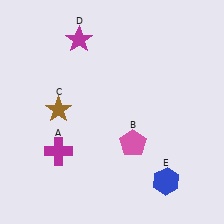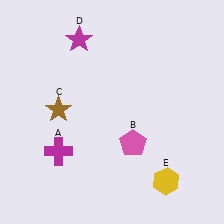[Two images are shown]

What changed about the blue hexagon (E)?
In Image 1, E is blue. In Image 2, it changed to yellow.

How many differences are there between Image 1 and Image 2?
There is 1 difference between the two images.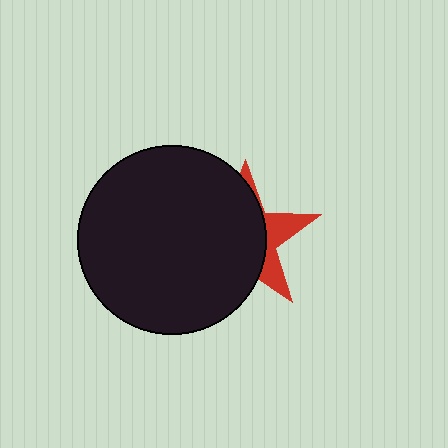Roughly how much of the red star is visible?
A small part of it is visible (roughly 30%).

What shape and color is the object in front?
The object in front is a black circle.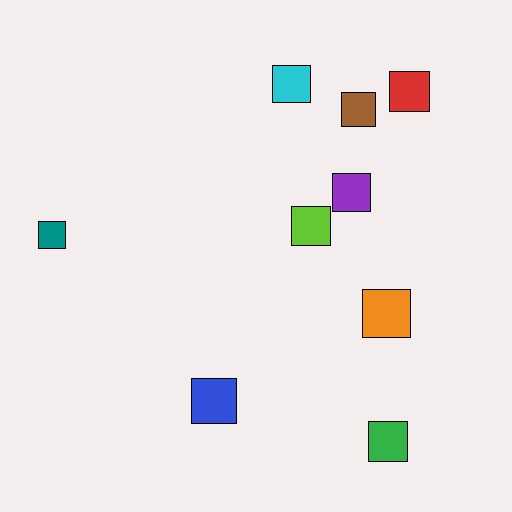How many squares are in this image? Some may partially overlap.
There are 9 squares.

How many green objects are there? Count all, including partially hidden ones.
There is 1 green object.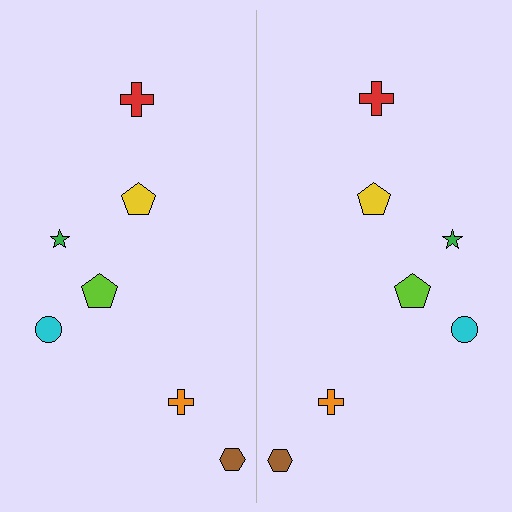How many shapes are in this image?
There are 14 shapes in this image.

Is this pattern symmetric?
Yes, this pattern has bilateral (reflection) symmetry.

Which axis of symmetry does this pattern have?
The pattern has a vertical axis of symmetry running through the center of the image.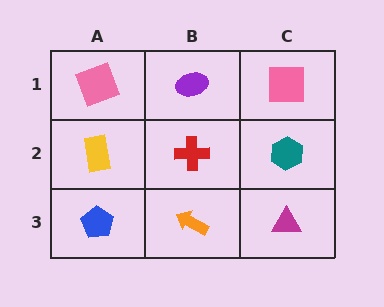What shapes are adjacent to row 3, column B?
A red cross (row 2, column B), a blue pentagon (row 3, column A), a magenta triangle (row 3, column C).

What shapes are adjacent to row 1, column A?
A yellow rectangle (row 2, column A), a purple ellipse (row 1, column B).